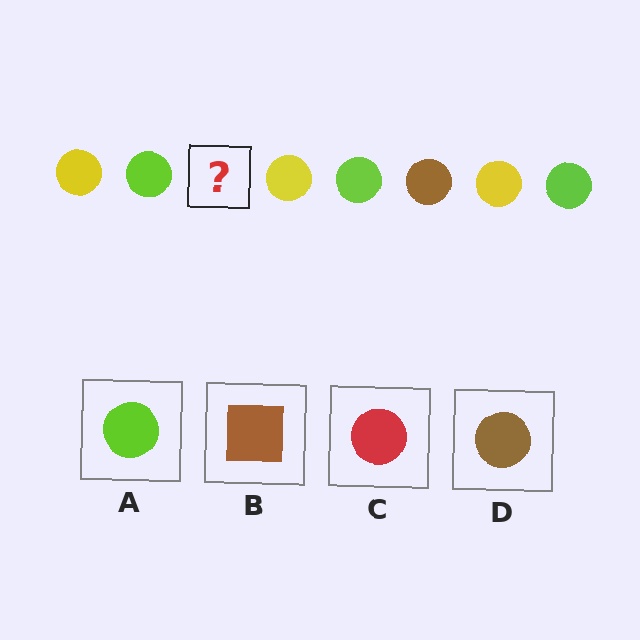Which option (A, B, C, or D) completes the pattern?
D.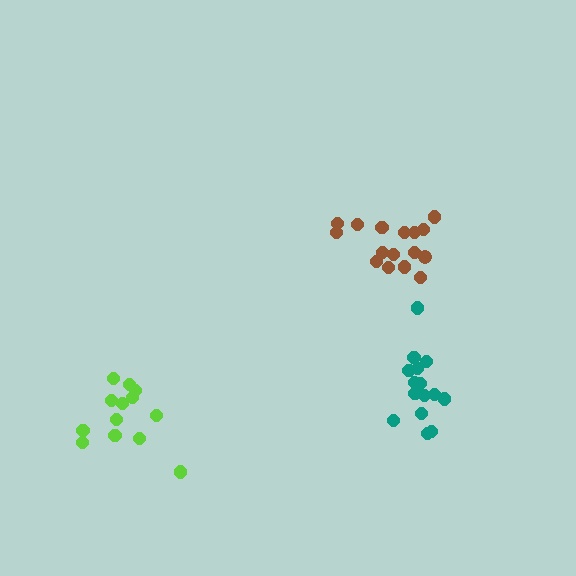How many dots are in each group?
Group 1: 16 dots, Group 2: 15 dots, Group 3: 13 dots (44 total).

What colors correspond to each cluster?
The clusters are colored: brown, teal, lime.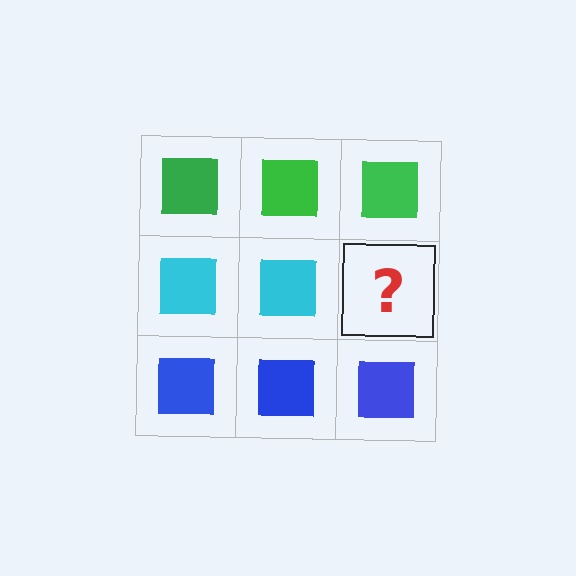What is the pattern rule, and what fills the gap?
The rule is that each row has a consistent color. The gap should be filled with a cyan square.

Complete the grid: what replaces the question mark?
The question mark should be replaced with a cyan square.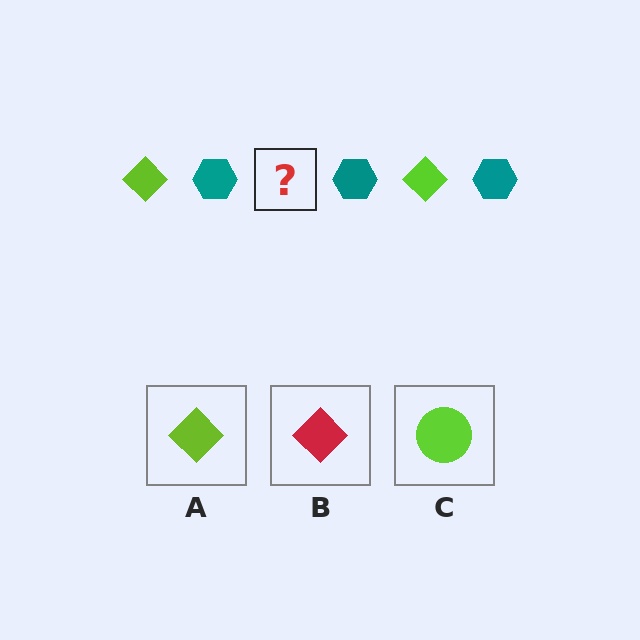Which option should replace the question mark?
Option A.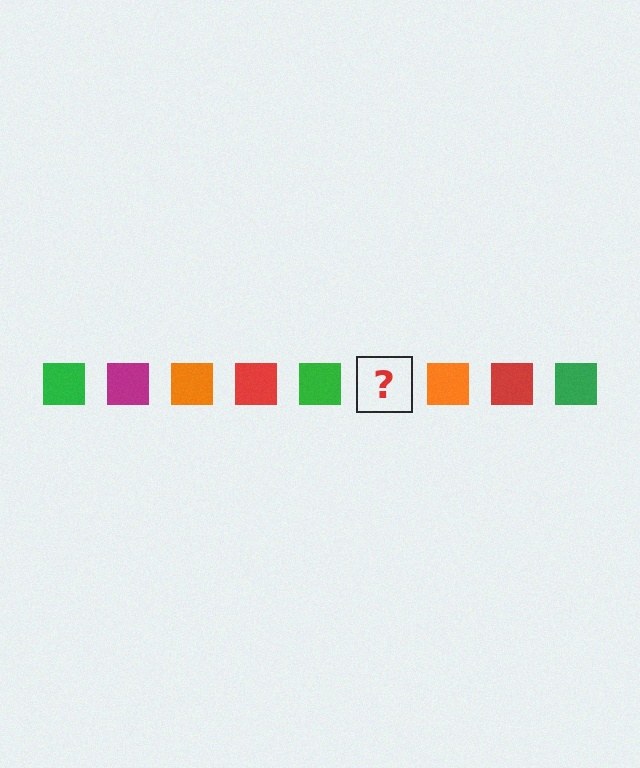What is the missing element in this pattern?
The missing element is a magenta square.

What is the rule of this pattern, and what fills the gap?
The rule is that the pattern cycles through green, magenta, orange, red squares. The gap should be filled with a magenta square.